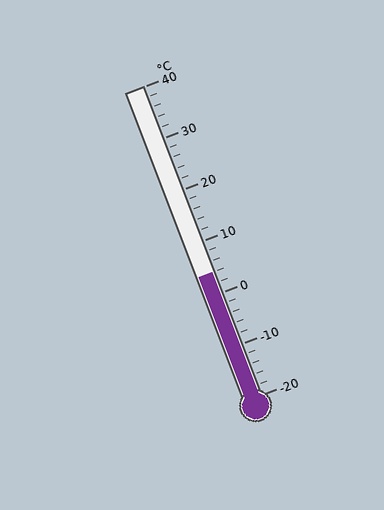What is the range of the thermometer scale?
The thermometer scale ranges from -20°C to 40°C.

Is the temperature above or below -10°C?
The temperature is above -10°C.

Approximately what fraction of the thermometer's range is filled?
The thermometer is filled to approximately 40% of its range.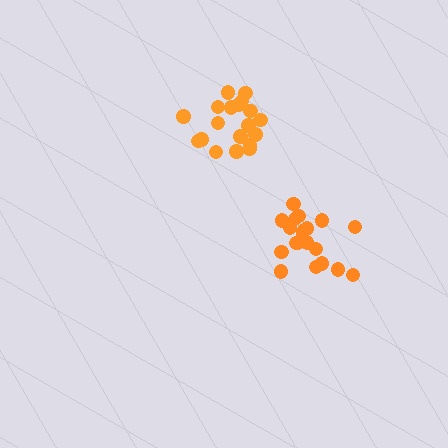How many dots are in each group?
Group 1: 20 dots, Group 2: 19 dots (39 total).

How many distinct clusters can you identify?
There are 2 distinct clusters.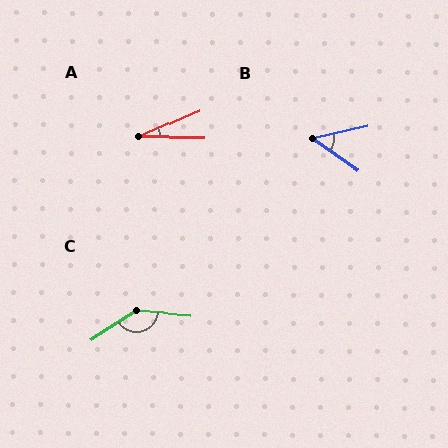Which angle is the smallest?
A, at approximately 23 degrees.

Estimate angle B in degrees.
Approximately 48 degrees.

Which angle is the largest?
C, at approximately 143 degrees.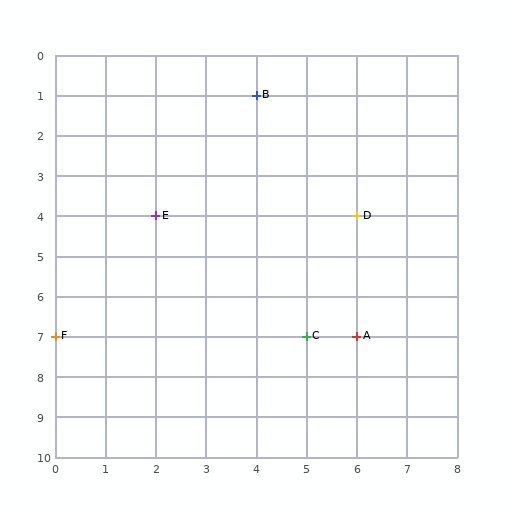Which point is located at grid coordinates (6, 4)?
Point D is at (6, 4).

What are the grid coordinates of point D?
Point D is at grid coordinates (6, 4).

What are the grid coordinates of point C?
Point C is at grid coordinates (5, 7).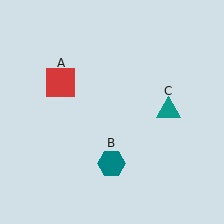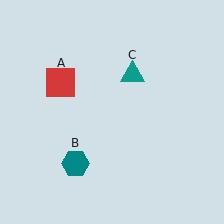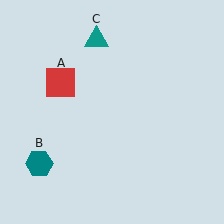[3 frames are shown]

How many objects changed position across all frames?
2 objects changed position: teal hexagon (object B), teal triangle (object C).